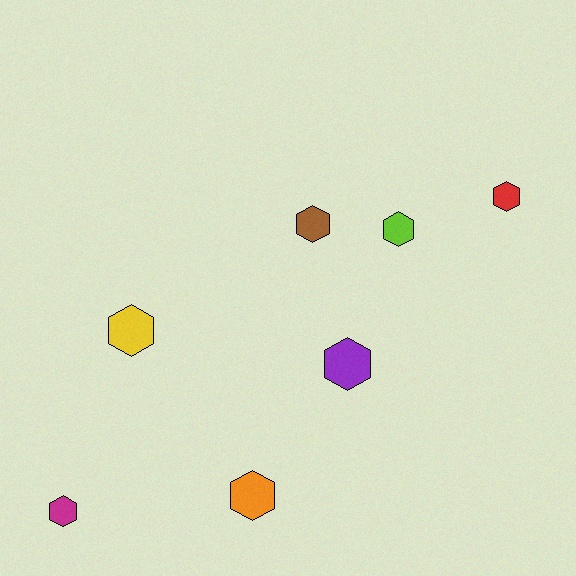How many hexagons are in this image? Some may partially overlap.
There are 7 hexagons.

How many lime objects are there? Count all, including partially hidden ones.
There is 1 lime object.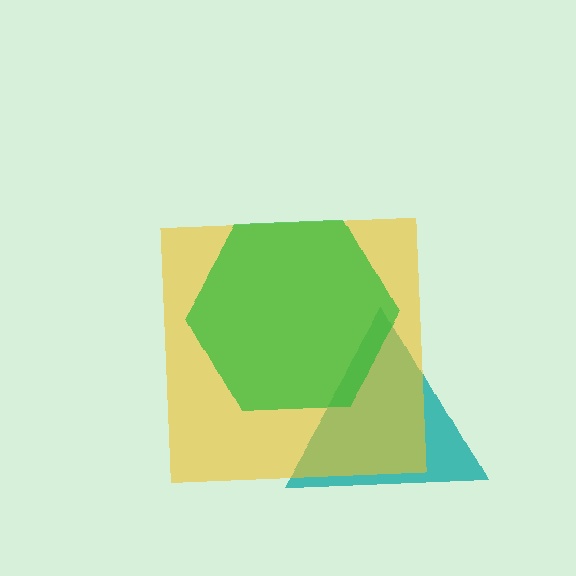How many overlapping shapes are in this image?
There are 3 overlapping shapes in the image.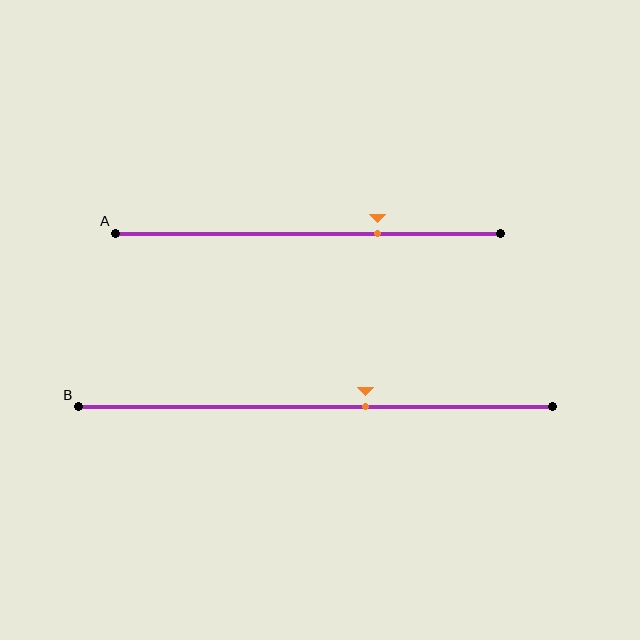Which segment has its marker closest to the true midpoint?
Segment B has its marker closest to the true midpoint.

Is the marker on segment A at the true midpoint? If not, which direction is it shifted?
No, the marker on segment A is shifted to the right by about 18% of the segment length.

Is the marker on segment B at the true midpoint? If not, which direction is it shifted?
No, the marker on segment B is shifted to the right by about 11% of the segment length.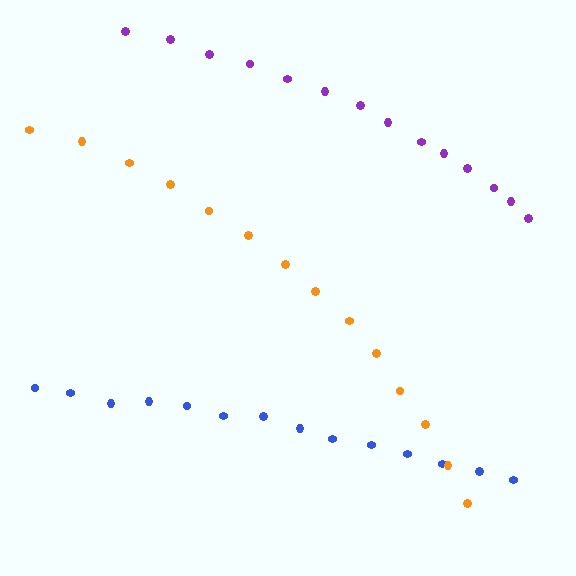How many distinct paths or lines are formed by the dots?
There are 3 distinct paths.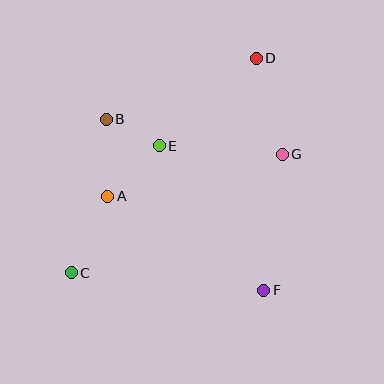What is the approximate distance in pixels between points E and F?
The distance between E and F is approximately 178 pixels.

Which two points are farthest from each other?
Points C and D are farthest from each other.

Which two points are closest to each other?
Points B and E are closest to each other.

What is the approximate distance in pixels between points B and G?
The distance between B and G is approximately 180 pixels.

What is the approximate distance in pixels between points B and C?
The distance between B and C is approximately 157 pixels.